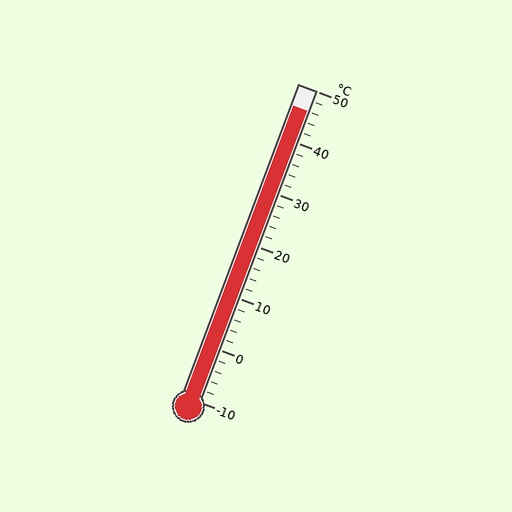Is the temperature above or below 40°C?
The temperature is above 40°C.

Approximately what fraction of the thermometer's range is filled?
The thermometer is filled to approximately 95% of its range.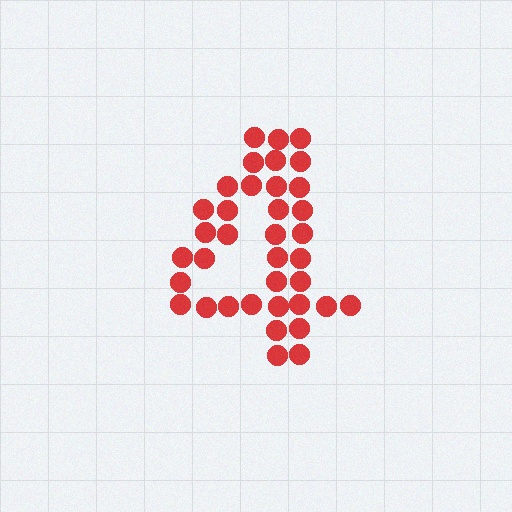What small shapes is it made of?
It is made of small circles.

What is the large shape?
The large shape is the digit 4.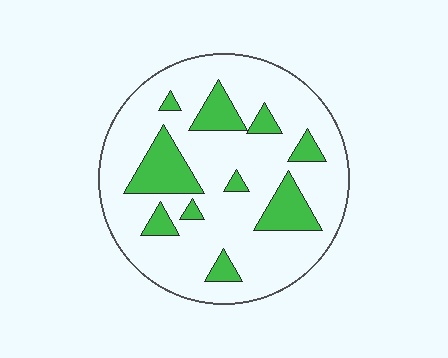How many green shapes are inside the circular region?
10.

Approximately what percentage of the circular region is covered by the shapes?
Approximately 20%.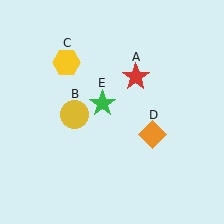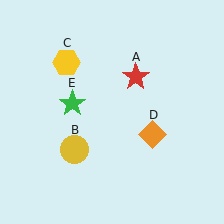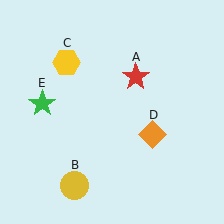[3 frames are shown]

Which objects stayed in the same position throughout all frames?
Red star (object A) and yellow hexagon (object C) and orange diamond (object D) remained stationary.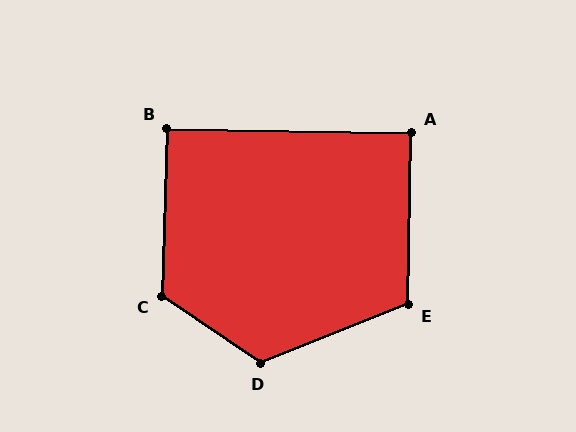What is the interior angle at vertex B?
Approximately 91 degrees (approximately right).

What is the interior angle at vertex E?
Approximately 113 degrees (obtuse).